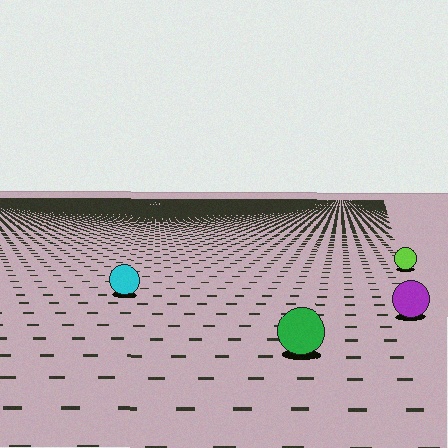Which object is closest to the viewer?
The green circle is closest. The texture marks near it are larger and more spread out.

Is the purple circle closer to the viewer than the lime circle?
Yes. The purple circle is closer — you can tell from the texture gradient: the ground texture is coarser near it.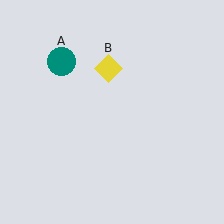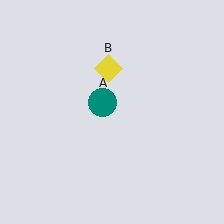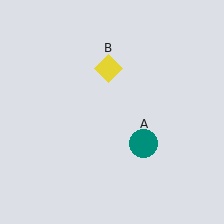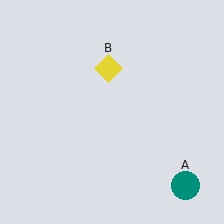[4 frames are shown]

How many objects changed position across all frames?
1 object changed position: teal circle (object A).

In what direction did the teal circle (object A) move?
The teal circle (object A) moved down and to the right.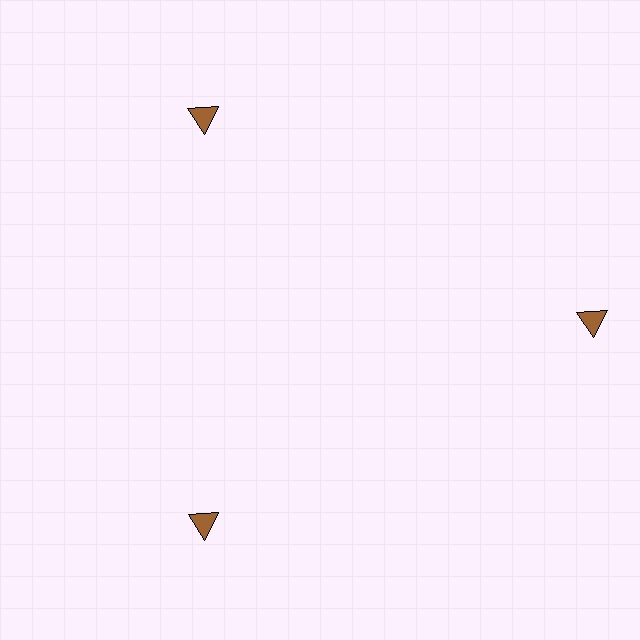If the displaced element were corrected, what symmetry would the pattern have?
It would have 3-fold rotational symmetry — the pattern would map onto itself every 120 degrees.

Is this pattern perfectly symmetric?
No. The 3 brown triangles are arranged in a ring, but one element near the 3 o'clock position is pushed outward from the center, breaking the 3-fold rotational symmetry.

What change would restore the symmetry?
The symmetry would be restored by moving it inward, back onto the ring so that all 3 triangles sit at equal angles and equal distance from the center.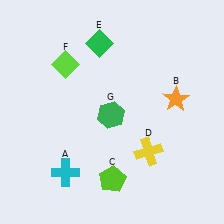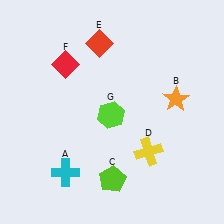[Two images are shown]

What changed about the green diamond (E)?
In Image 1, E is green. In Image 2, it changed to red.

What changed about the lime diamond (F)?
In Image 1, F is lime. In Image 2, it changed to red.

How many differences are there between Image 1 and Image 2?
There are 3 differences between the two images.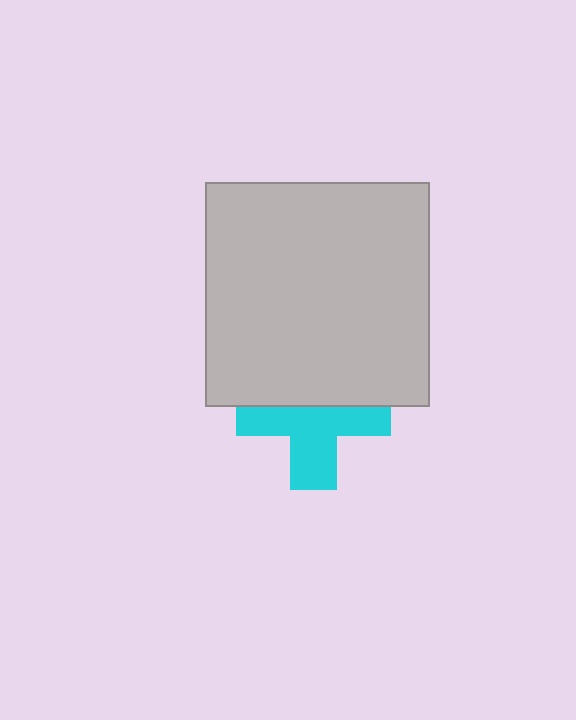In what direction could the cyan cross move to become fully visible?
The cyan cross could move down. That would shift it out from behind the light gray square entirely.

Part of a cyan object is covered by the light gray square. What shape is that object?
It is a cross.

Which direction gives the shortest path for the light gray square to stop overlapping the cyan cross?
Moving up gives the shortest separation.